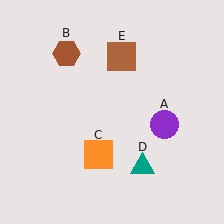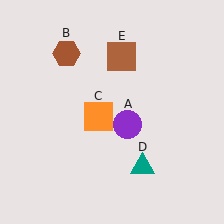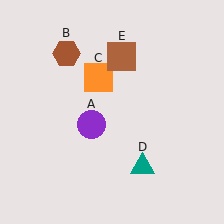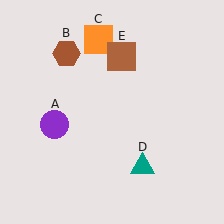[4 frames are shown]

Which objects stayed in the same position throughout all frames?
Brown hexagon (object B) and teal triangle (object D) and brown square (object E) remained stationary.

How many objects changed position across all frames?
2 objects changed position: purple circle (object A), orange square (object C).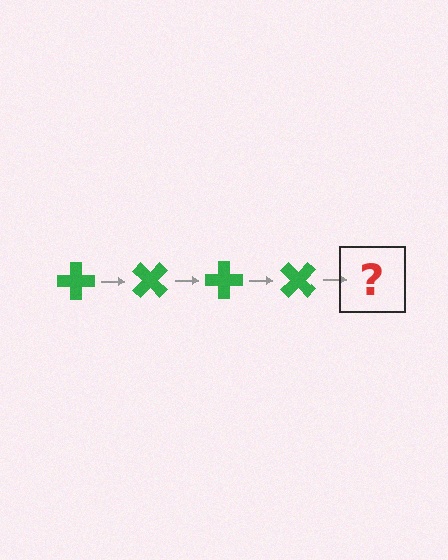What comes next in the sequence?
The next element should be a green cross rotated 180 degrees.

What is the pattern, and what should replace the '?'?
The pattern is that the cross rotates 45 degrees each step. The '?' should be a green cross rotated 180 degrees.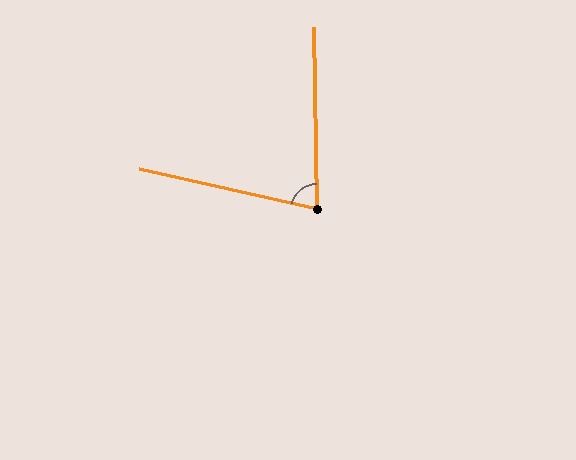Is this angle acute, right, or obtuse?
It is acute.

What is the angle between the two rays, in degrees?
Approximately 76 degrees.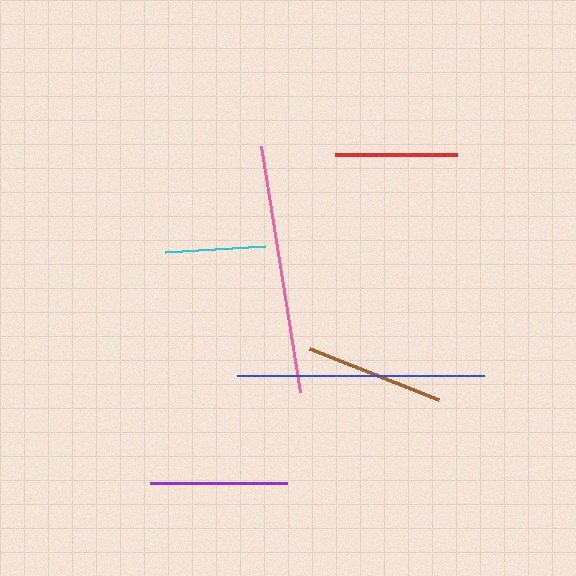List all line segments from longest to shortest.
From longest to shortest: pink, blue, brown, purple, red, cyan.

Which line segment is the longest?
The pink line is the longest at approximately 249 pixels.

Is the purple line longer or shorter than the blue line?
The blue line is longer than the purple line.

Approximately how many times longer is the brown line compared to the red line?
The brown line is approximately 1.1 times the length of the red line.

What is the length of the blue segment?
The blue segment is approximately 247 pixels long.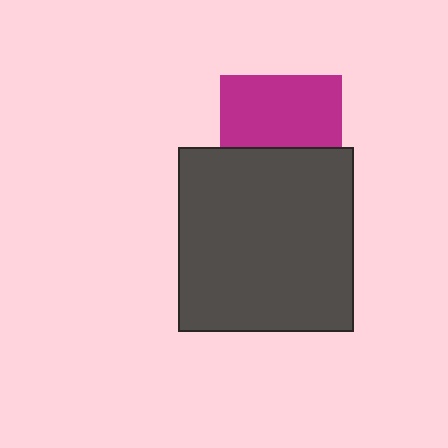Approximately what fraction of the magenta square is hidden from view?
Roughly 41% of the magenta square is hidden behind the dark gray rectangle.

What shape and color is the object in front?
The object in front is a dark gray rectangle.